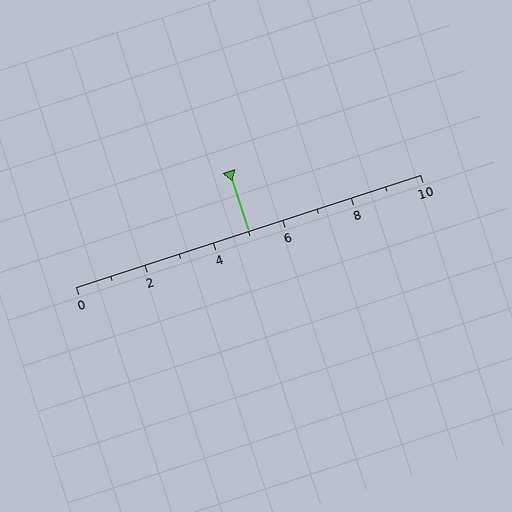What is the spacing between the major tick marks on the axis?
The major ticks are spaced 2 apart.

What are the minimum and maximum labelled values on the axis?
The axis runs from 0 to 10.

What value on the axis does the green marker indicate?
The marker indicates approximately 5.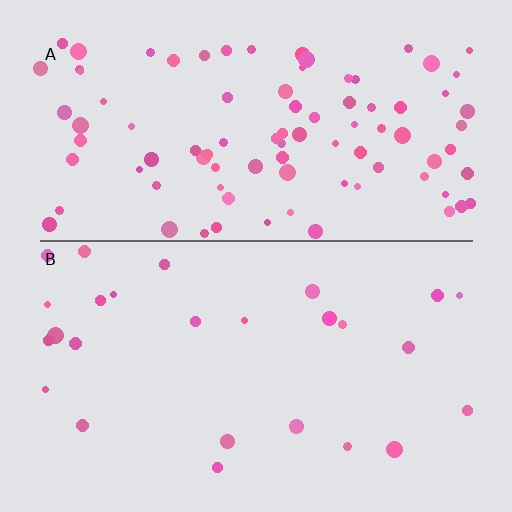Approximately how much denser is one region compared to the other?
Approximately 3.6× — region A over region B.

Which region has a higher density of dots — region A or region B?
A (the top).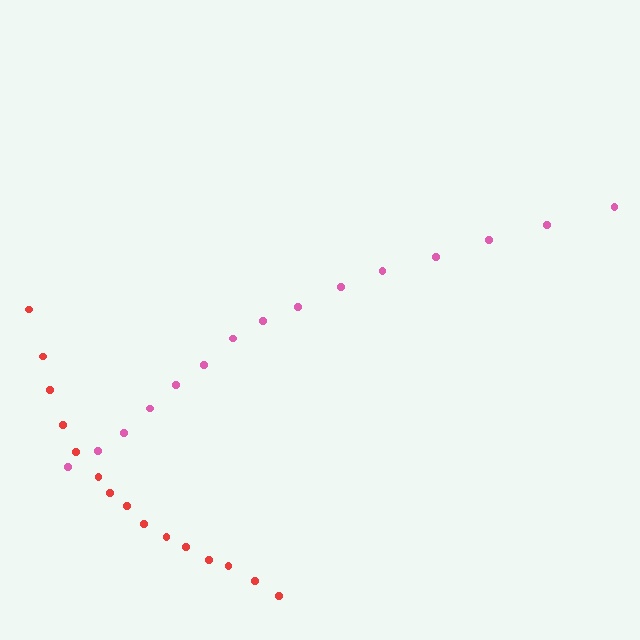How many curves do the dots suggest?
There are 2 distinct paths.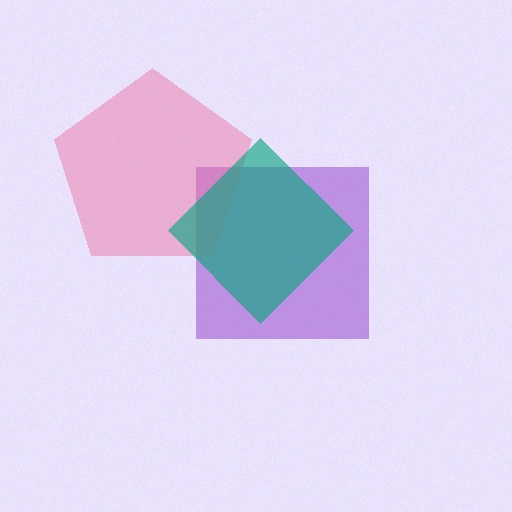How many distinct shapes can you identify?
There are 3 distinct shapes: a purple square, a pink pentagon, a teal diamond.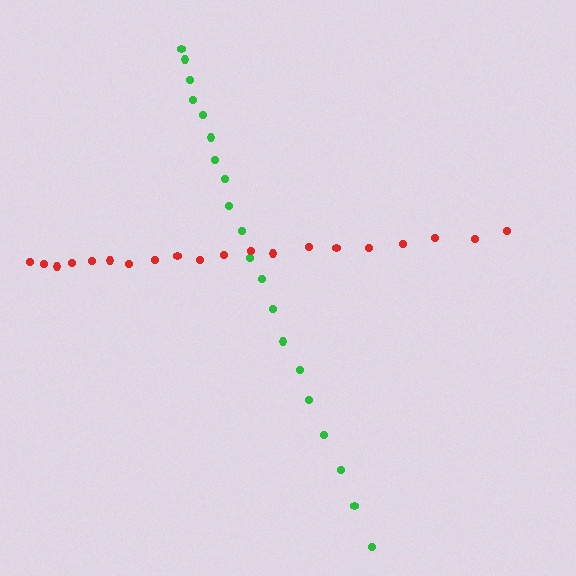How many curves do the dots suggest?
There are 2 distinct paths.